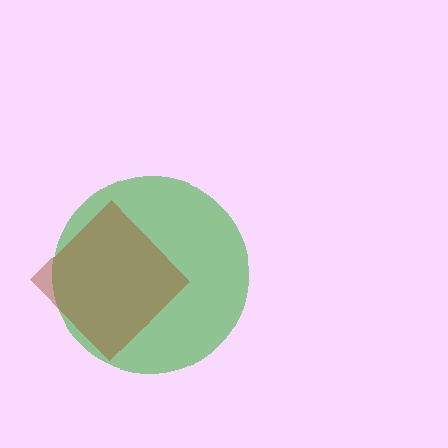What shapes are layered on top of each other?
The layered shapes are: a green circle, a brown diamond.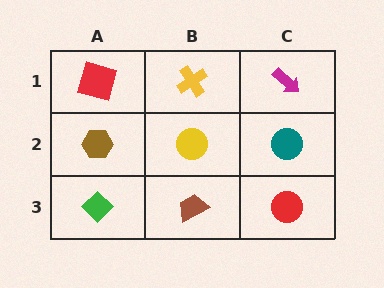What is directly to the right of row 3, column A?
A brown trapezoid.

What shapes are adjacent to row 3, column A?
A brown hexagon (row 2, column A), a brown trapezoid (row 3, column B).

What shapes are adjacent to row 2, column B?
A yellow cross (row 1, column B), a brown trapezoid (row 3, column B), a brown hexagon (row 2, column A), a teal circle (row 2, column C).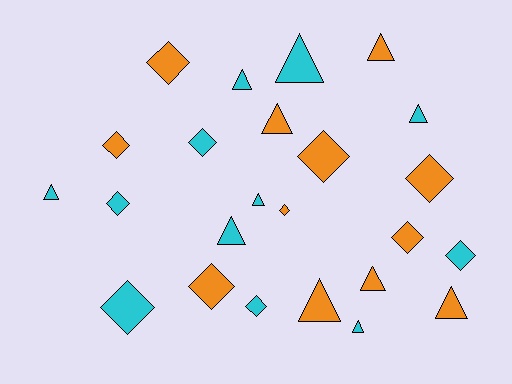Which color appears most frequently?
Cyan, with 12 objects.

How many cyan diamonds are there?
There are 5 cyan diamonds.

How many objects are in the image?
There are 24 objects.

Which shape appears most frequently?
Triangle, with 12 objects.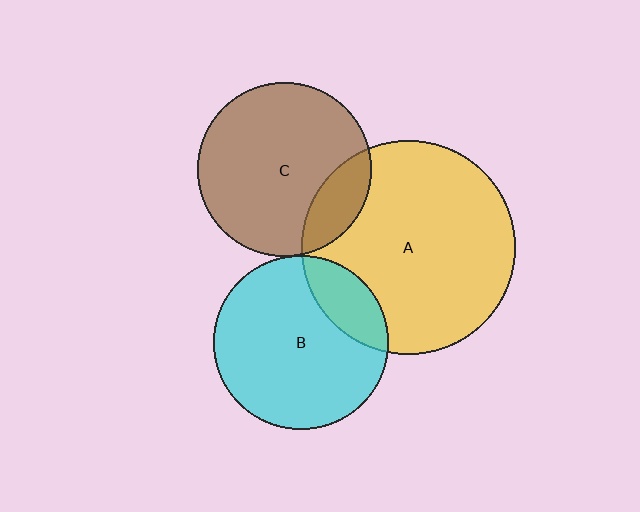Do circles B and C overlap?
Yes.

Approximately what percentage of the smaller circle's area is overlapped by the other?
Approximately 5%.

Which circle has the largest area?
Circle A (yellow).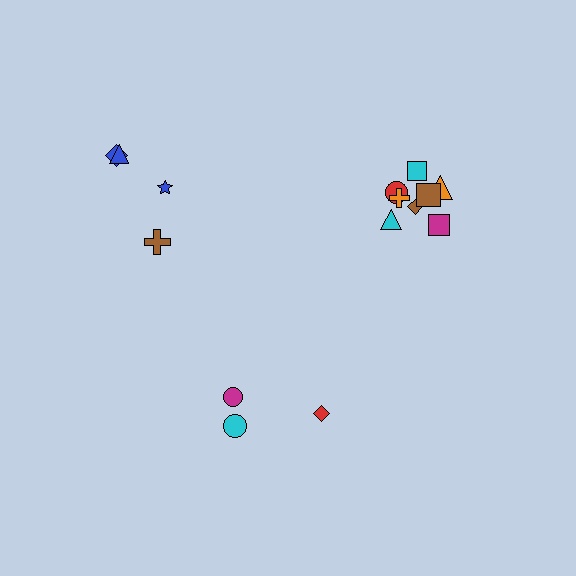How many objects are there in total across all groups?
There are 15 objects.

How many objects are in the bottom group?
There are 3 objects.